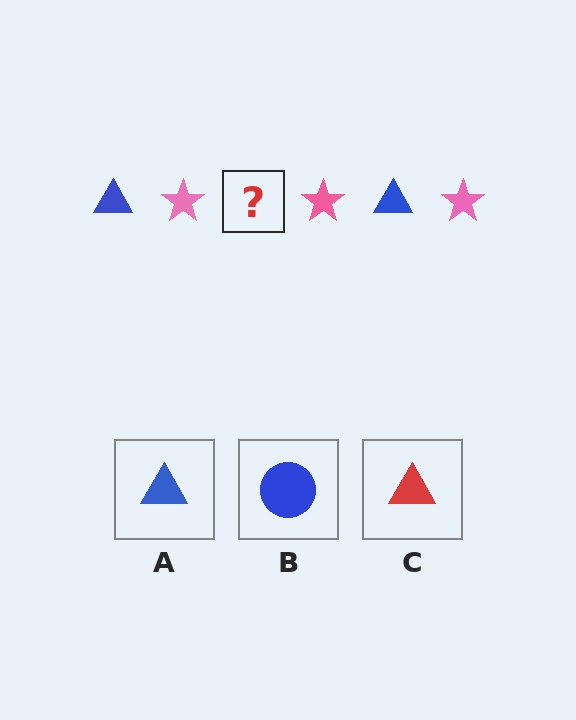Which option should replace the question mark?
Option A.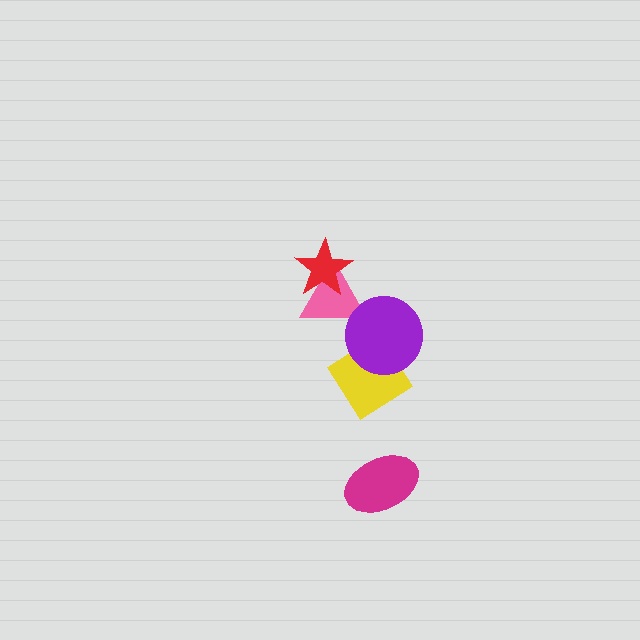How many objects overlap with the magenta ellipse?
0 objects overlap with the magenta ellipse.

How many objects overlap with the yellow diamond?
1 object overlaps with the yellow diamond.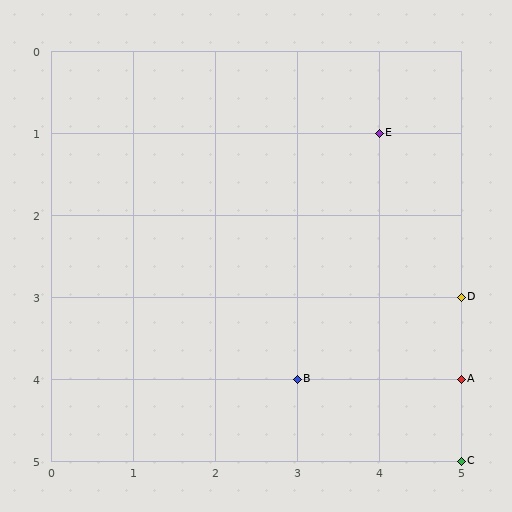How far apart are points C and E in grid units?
Points C and E are 1 column and 4 rows apart (about 4.1 grid units diagonally).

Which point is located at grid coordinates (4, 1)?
Point E is at (4, 1).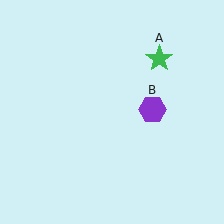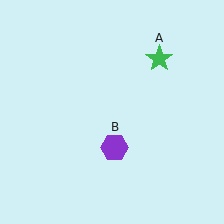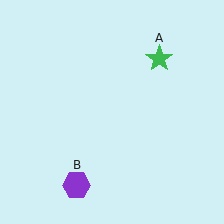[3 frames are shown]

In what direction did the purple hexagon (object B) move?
The purple hexagon (object B) moved down and to the left.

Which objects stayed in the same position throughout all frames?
Green star (object A) remained stationary.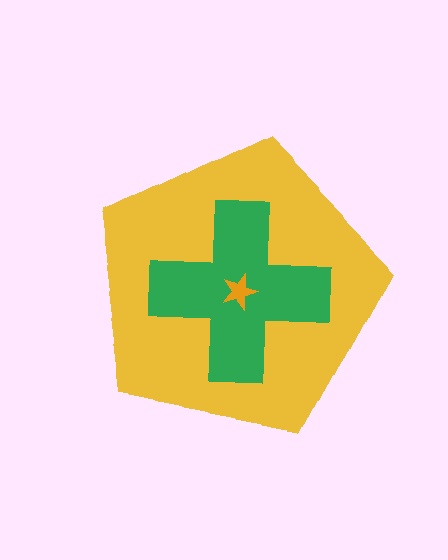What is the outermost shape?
The yellow pentagon.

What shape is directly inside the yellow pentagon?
The green cross.